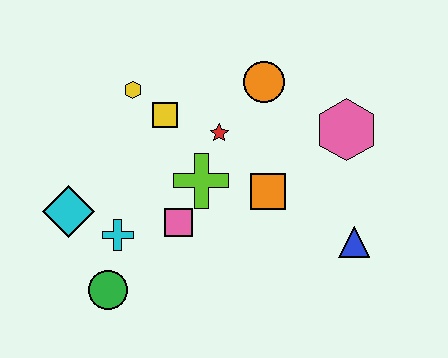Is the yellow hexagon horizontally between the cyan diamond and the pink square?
Yes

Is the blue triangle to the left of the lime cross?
No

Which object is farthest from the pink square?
The pink hexagon is farthest from the pink square.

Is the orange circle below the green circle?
No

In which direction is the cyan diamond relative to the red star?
The cyan diamond is to the left of the red star.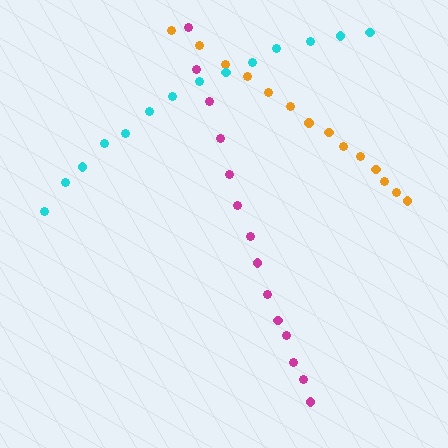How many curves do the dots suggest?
There are 3 distinct paths.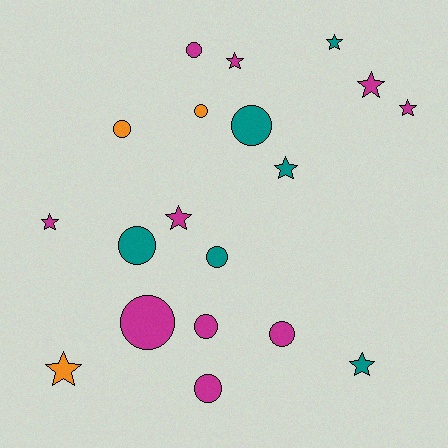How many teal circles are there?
There are 3 teal circles.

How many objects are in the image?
There are 19 objects.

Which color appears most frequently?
Magenta, with 10 objects.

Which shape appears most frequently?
Circle, with 10 objects.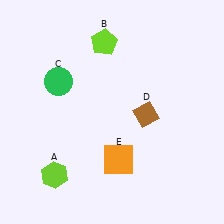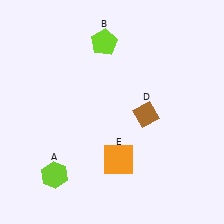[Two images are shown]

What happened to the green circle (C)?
The green circle (C) was removed in Image 2. It was in the top-left area of Image 1.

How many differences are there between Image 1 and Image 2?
There is 1 difference between the two images.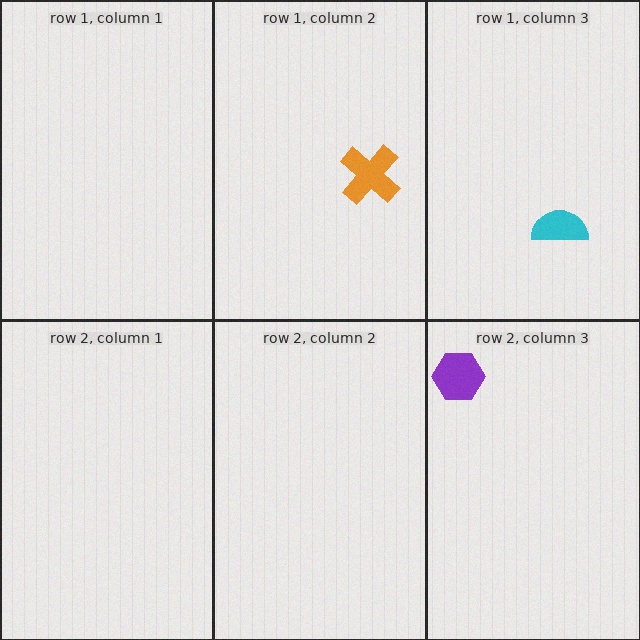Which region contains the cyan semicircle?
The row 1, column 3 region.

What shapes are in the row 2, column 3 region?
The purple hexagon.